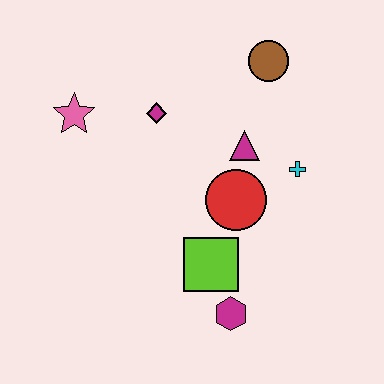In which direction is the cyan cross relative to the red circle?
The cyan cross is to the right of the red circle.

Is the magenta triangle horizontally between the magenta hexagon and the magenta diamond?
No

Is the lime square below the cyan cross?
Yes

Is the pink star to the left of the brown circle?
Yes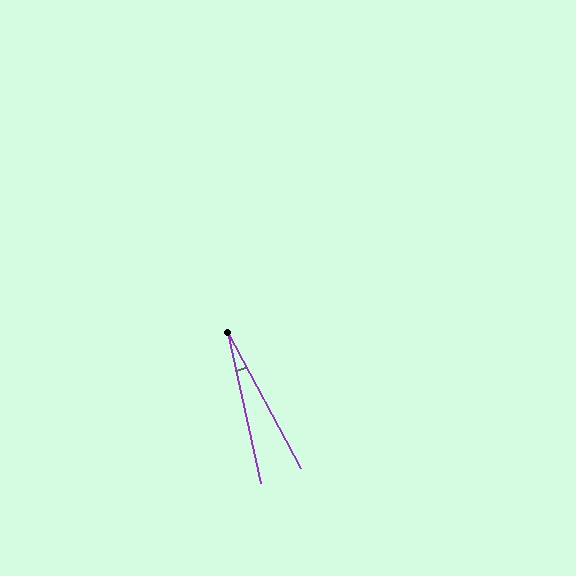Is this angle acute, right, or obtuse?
It is acute.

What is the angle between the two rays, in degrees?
Approximately 16 degrees.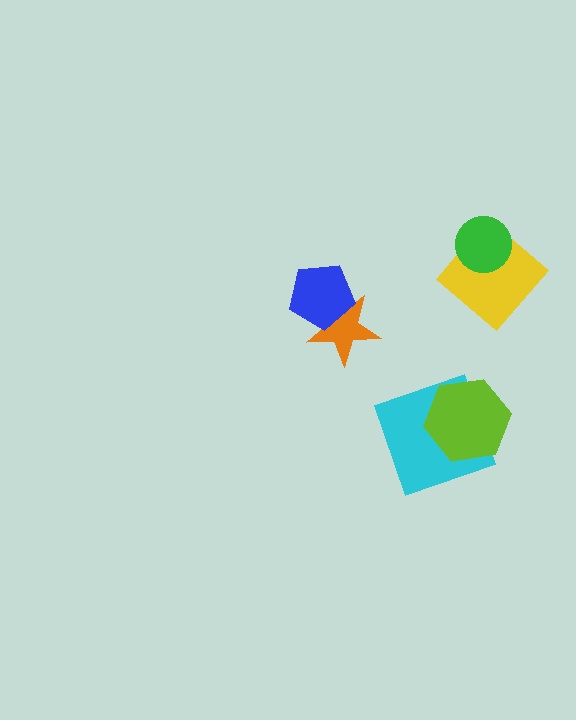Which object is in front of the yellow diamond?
The green circle is in front of the yellow diamond.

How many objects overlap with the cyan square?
1 object overlaps with the cyan square.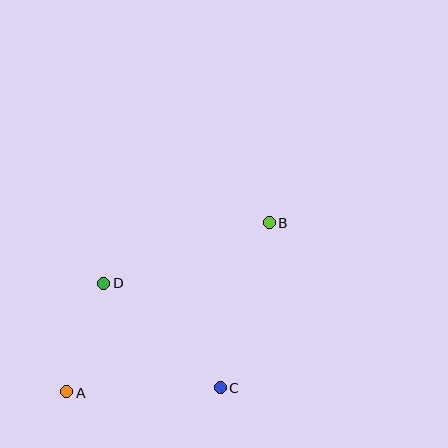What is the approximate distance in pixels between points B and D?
The distance between B and D is approximately 176 pixels.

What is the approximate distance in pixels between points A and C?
The distance between A and C is approximately 154 pixels.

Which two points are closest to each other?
Points A and D are closest to each other.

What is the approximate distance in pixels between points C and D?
The distance between C and D is approximately 157 pixels.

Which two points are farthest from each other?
Points A and B are farthest from each other.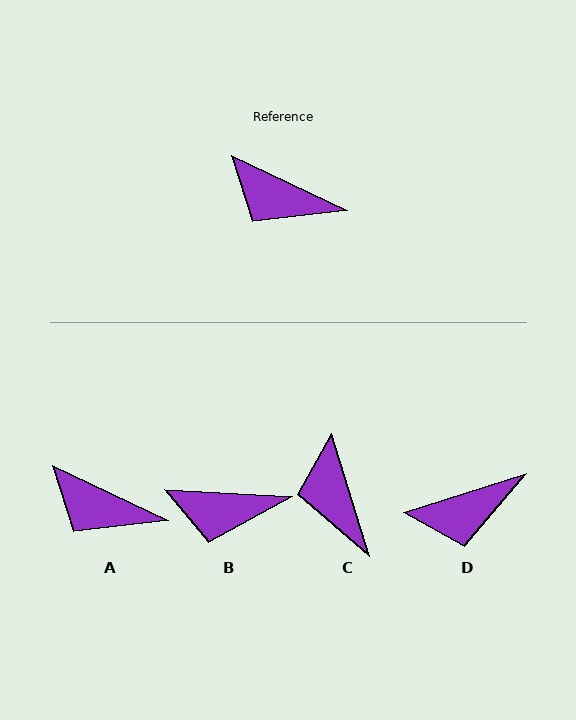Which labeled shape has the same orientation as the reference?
A.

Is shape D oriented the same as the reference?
No, it is off by about 43 degrees.